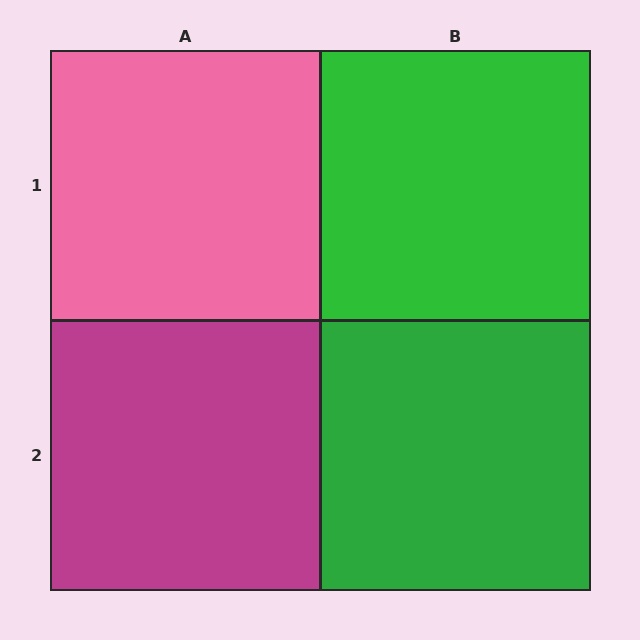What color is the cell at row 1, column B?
Green.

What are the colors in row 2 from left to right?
Magenta, green.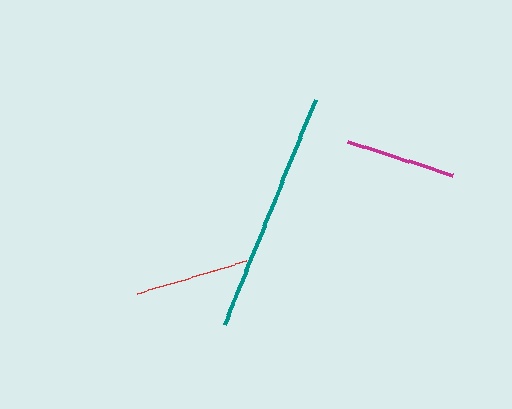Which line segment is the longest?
The teal line is the longest at approximately 242 pixels.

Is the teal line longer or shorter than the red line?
The teal line is longer than the red line.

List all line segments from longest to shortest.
From longest to shortest: teal, red, magenta.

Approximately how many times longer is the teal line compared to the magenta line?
The teal line is approximately 2.2 times the length of the magenta line.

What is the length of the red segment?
The red segment is approximately 114 pixels long.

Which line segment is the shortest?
The magenta line is the shortest at approximately 111 pixels.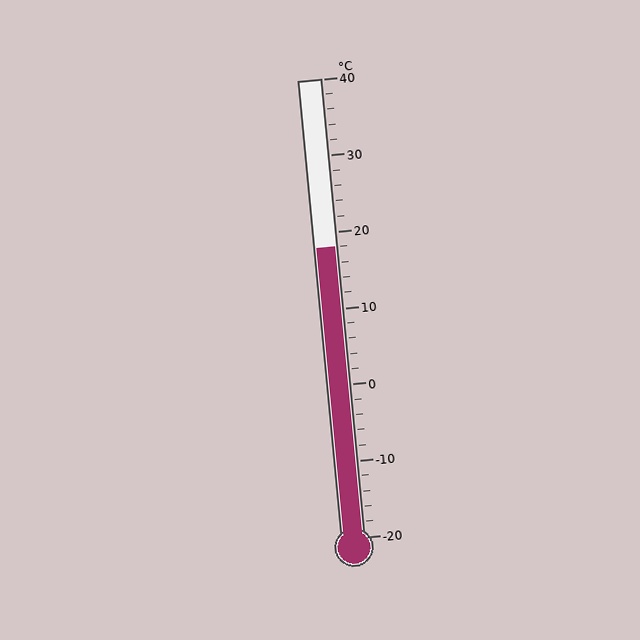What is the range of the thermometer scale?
The thermometer scale ranges from -20°C to 40°C.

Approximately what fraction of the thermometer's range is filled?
The thermometer is filled to approximately 65% of its range.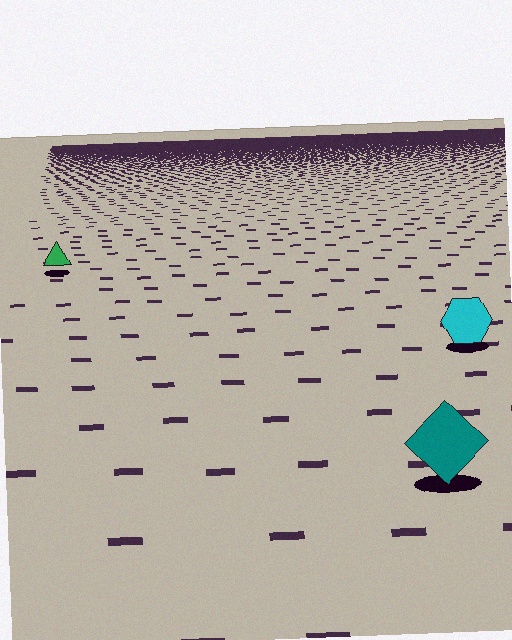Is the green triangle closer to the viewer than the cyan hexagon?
No. The cyan hexagon is closer — you can tell from the texture gradient: the ground texture is coarser near it.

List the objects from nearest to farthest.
From nearest to farthest: the teal diamond, the cyan hexagon, the green triangle.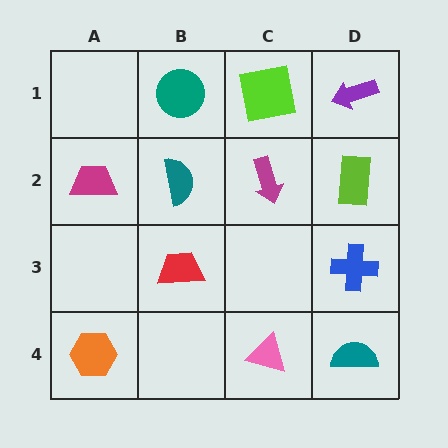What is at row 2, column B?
A teal semicircle.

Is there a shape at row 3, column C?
No, that cell is empty.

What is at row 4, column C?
A pink triangle.